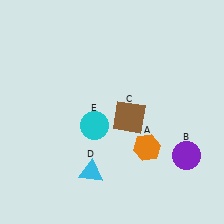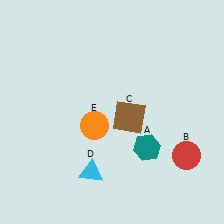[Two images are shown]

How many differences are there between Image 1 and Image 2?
There are 3 differences between the two images.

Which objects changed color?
A changed from orange to teal. B changed from purple to red. E changed from cyan to orange.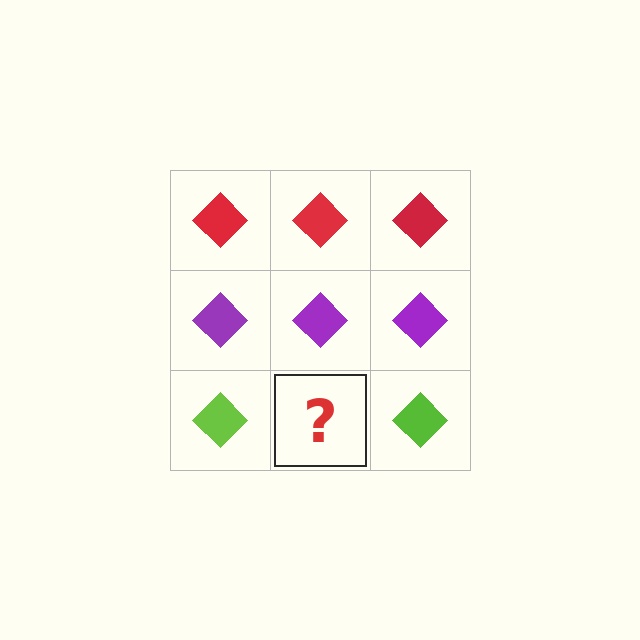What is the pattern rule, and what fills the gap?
The rule is that each row has a consistent color. The gap should be filled with a lime diamond.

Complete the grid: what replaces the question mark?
The question mark should be replaced with a lime diamond.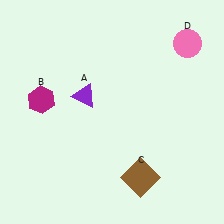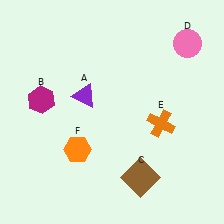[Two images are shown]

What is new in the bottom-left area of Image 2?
An orange hexagon (F) was added in the bottom-left area of Image 2.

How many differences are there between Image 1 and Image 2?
There are 2 differences between the two images.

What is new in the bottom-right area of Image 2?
An orange cross (E) was added in the bottom-right area of Image 2.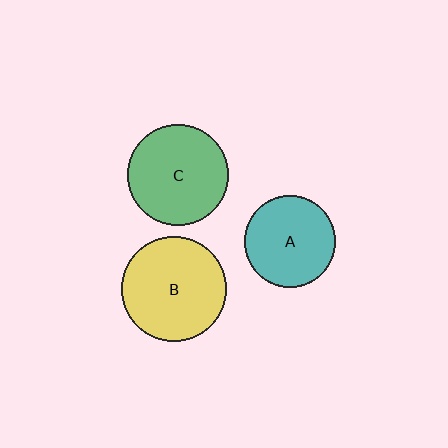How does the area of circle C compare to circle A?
Approximately 1.2 times.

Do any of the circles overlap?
No, none of the circles overlap.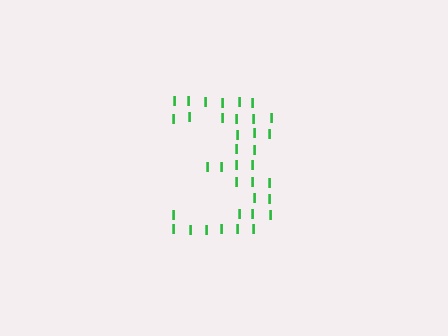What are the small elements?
The small elements are letter I's.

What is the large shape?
The large shape is the digit 3.